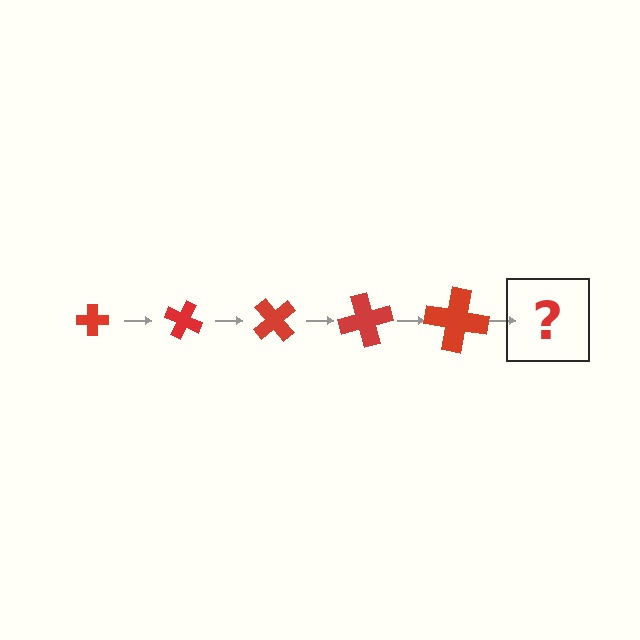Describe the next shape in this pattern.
It should be a cross, larger than the previous one and rotated 125 degrees from the start.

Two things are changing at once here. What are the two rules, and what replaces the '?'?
The two rules are that the cross grows larger each step and it rotates 25 degrees each step. The '?' should be a cross, larger than the previous one and rotated 125 degrees from the start.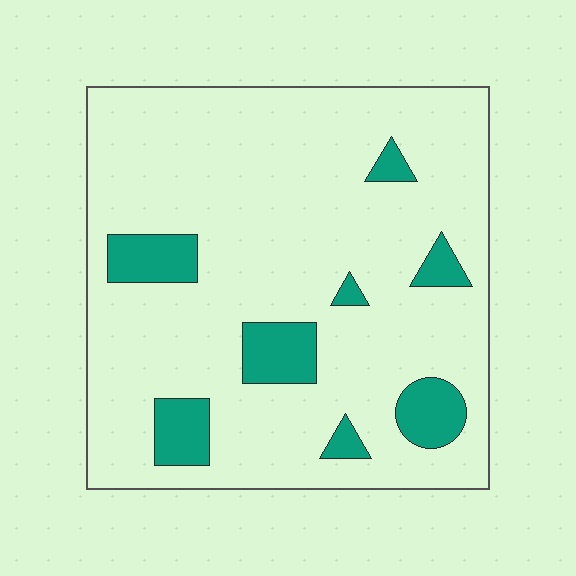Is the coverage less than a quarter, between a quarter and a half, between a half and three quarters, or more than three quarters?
Less than a quarter.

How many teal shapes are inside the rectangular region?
8.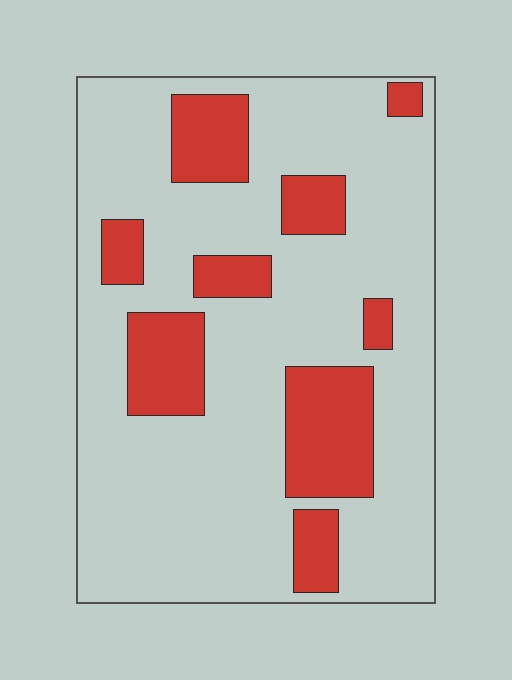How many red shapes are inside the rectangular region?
9.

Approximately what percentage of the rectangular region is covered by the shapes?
Approximately 25%.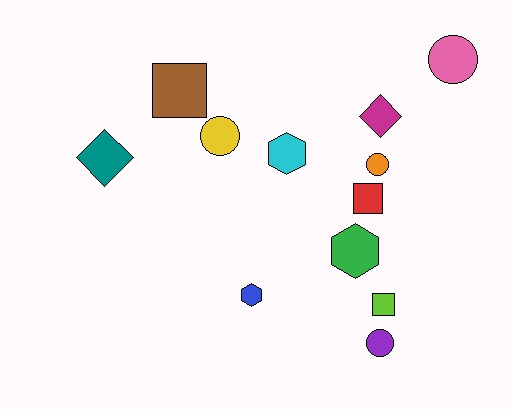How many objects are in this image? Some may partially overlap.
There are 12 objects.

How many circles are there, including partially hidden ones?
There are 4 circles.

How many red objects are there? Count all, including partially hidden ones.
There is 1 red object.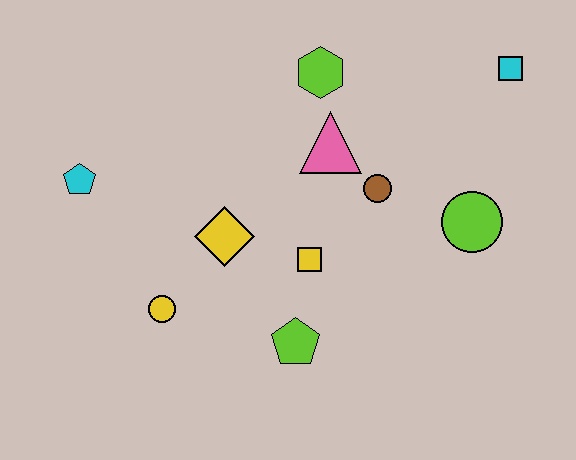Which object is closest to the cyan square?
The lime circle is closest to the cyan square.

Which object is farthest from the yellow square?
The cyan square is farthest from the yellow square.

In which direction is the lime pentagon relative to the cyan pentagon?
The lime pentagon is to the right of the cyan pentagon.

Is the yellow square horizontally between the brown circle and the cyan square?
No